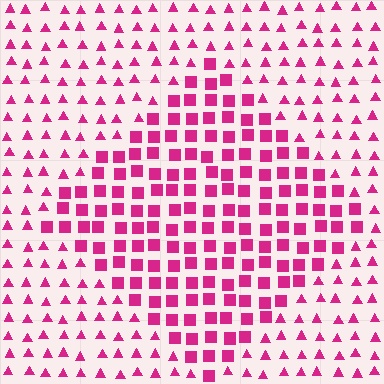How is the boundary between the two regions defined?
The boundary is defined by a change in element shape: squares inside vs. triangles outside. All elements share the same color and spacing.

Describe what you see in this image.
The image is filled with small magenta elements arranged in a uniform grid. A diamond-shaped region contains squares, while the surrounding area contains triangles. The boundary is defined purely by the change in element shape.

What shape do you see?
I see a diamond.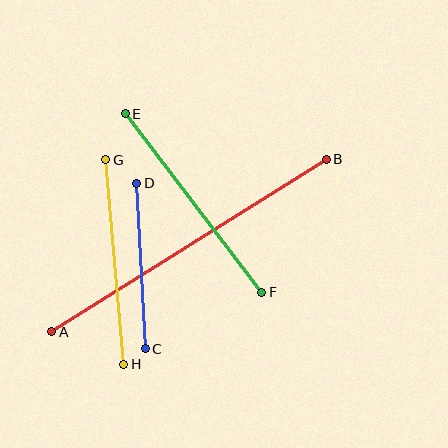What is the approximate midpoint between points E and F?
The midpoint is at approximately (194, 203) pixels.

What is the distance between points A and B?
The distance is approximately 324 pixels.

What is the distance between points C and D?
The distance is approximately 166 pixels.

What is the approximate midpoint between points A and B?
The midpoint is at approximately (189, 245) pixels.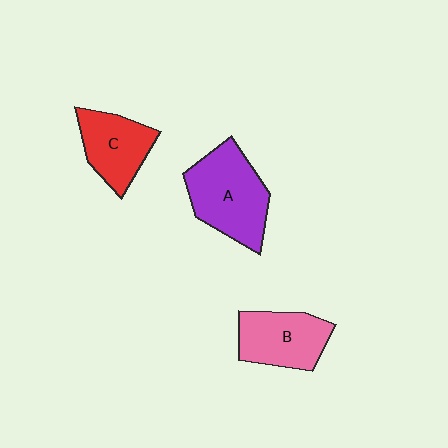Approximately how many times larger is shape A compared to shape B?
Approximately 1.3 times.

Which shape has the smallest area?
Shape C (red).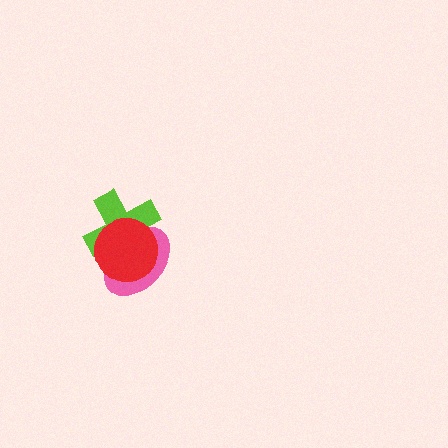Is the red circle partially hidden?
No, no other shape covers it.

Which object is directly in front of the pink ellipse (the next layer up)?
The lime cross is directly in front of the pink ellipse.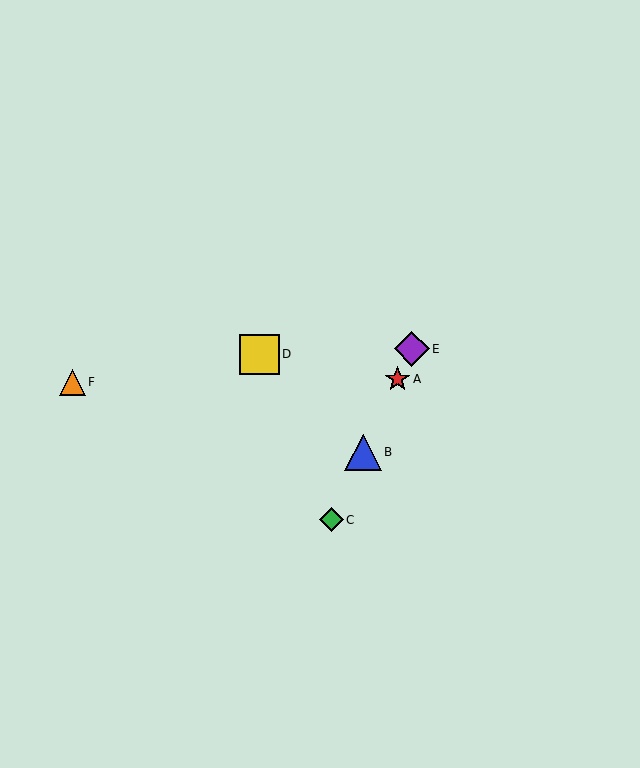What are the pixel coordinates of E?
Object E is at (412, 349).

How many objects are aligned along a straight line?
4 objects (A, B, C, E) are aligned along a straight line.